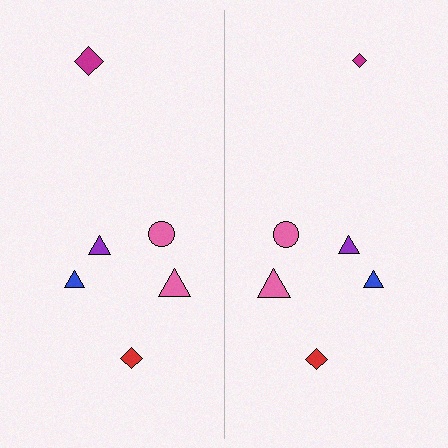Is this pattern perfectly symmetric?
No, the pattern is not perfectly symmetric. The magenta diamond on the right side has a different size than its mirror counterpart.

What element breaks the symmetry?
The magenta diamond on the right side has a different size than its mirror counterpart.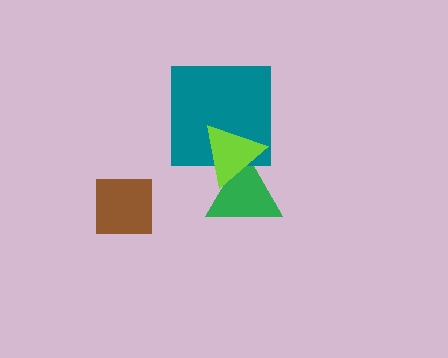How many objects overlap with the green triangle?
2 objects overlap with the green triangle.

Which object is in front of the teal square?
The lime triangle is in front of the teal square.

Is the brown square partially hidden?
No, no other shape covers it.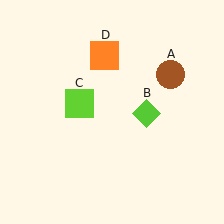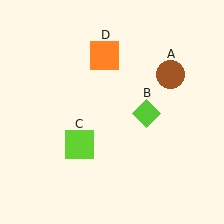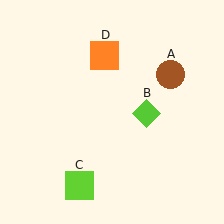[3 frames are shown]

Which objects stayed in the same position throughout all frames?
Brown circle (object A) and lime diamond (object B) and orange square (object D) remained stationary.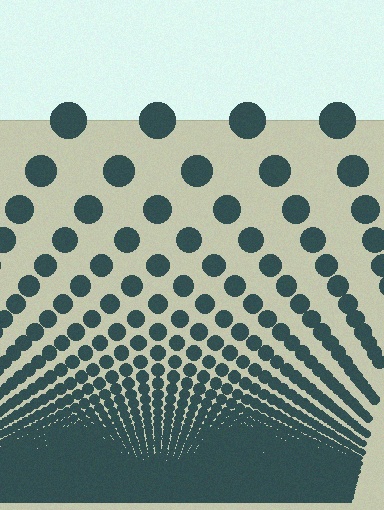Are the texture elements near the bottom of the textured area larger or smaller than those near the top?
Smaller. The gradient is inverted — elements near the bottom are smaller and denser.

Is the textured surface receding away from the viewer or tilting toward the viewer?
The surface appears to tilt toward the viewer. Texture elements get larger and sparser toward the top.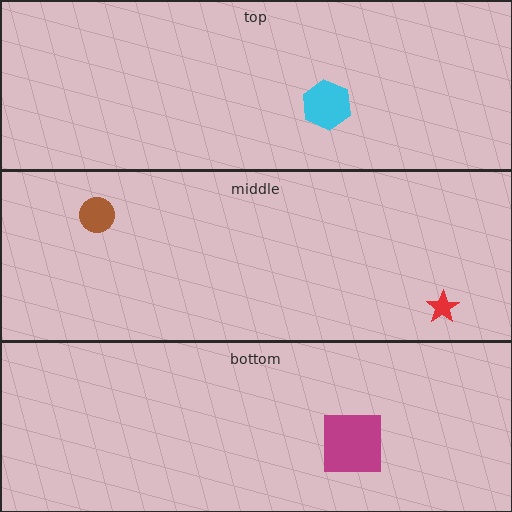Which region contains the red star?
The middle region.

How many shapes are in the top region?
1.